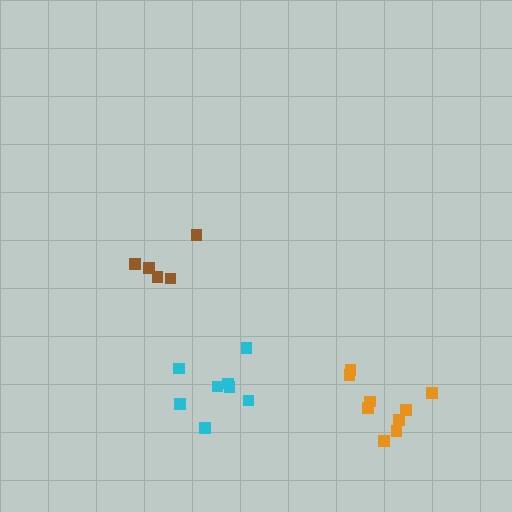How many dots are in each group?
Group 1: 5 dots, Group 2: 9 dots, Group 3: 8 dots (22 total).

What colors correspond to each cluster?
The clusters are colored: brown, orange, cyan.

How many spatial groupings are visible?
There are 3 spatial groupings.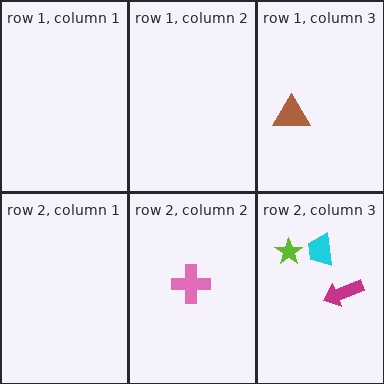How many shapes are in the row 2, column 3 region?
3.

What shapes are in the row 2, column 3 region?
The cyan trapezoid, the lime star, the magenta arrow.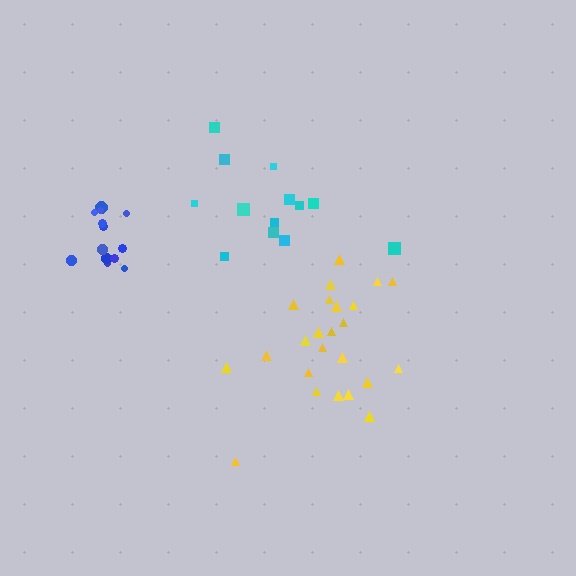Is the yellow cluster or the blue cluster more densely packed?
Blue.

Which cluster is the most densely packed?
Blue.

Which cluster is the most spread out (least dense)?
Cyan.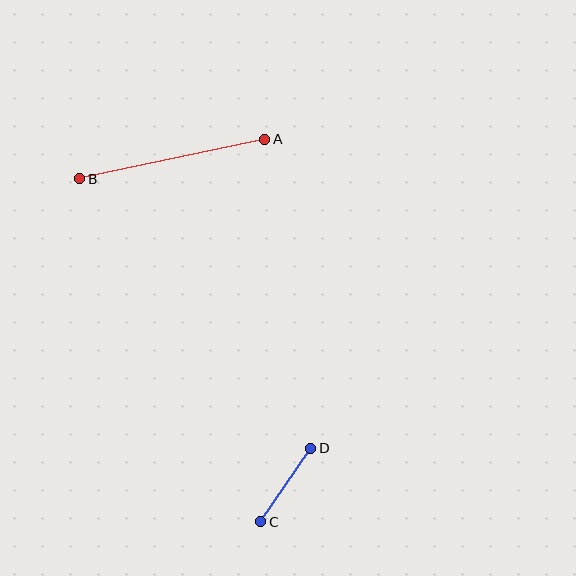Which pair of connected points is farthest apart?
Points A and B are farthest apart.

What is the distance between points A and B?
The distance is approximately 189 pixels.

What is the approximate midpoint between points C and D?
The midpoint is at approximately (286, 485) pixels.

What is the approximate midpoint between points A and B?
The midpoint is at approximately (172, 159) pixels.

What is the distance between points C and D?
The distance is approximately 89 pixels.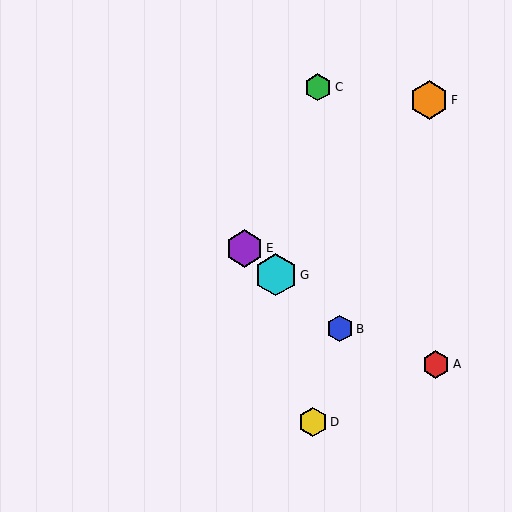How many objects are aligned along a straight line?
3 objects (B, E, G) are aligned along a straight line.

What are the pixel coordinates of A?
Object A is at (436, 364).